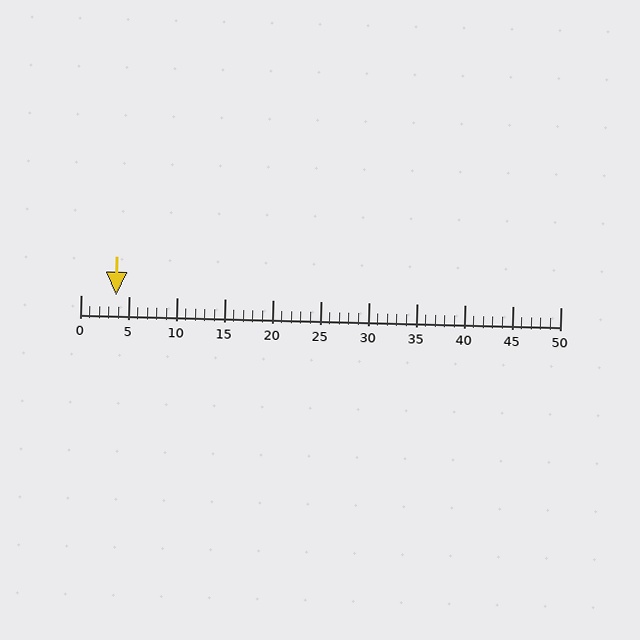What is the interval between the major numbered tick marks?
The major tick marks are spaced 5 units apart.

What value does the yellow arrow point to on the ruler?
The yellow arrow points to approximately 4.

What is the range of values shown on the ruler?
The ruler shows values from 0 to 50.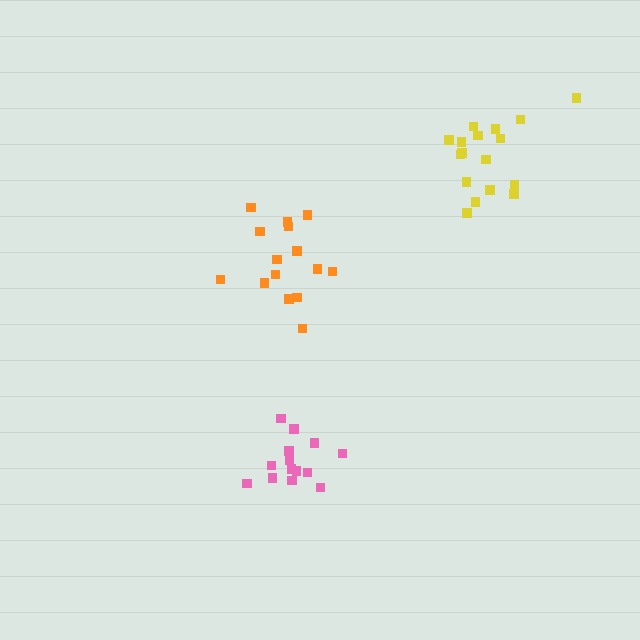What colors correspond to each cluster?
The clusters are colored: yellow, orange, pink.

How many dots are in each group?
Group 1: 17 dots, Group 2: 15 dots, Group 3: 14 dots (46 total).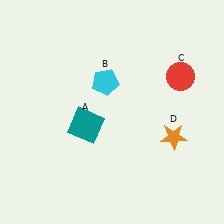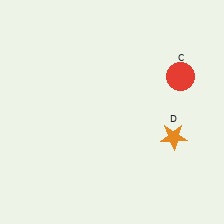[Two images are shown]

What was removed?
The cyan pentagon (B), the teal square (A) were removed in Image 2.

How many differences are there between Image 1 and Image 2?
There are 2 differences between the two images.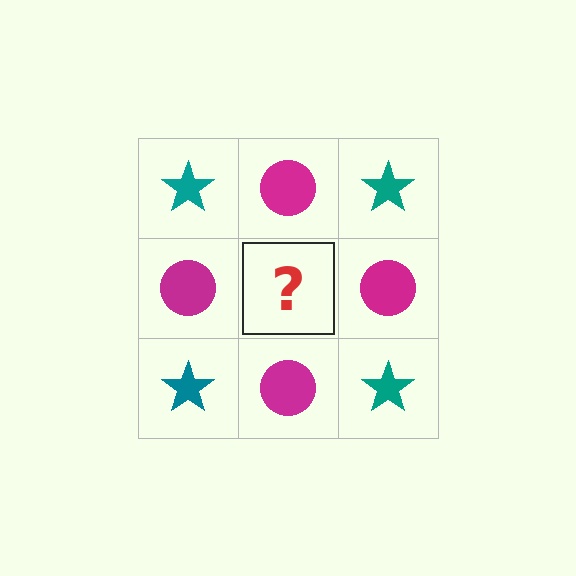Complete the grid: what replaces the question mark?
The question mark should be replaced with a teal star.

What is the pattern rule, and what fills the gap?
The rule is that it alternates teal star and magenta circle in a checkerboard pattern. The gap should be filled with a teal star.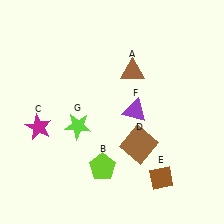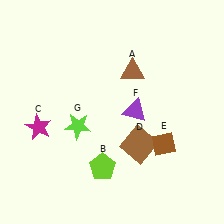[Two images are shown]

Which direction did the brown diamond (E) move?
The brown diamond (E) moved up.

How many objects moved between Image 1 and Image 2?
1 object moved between the two images.